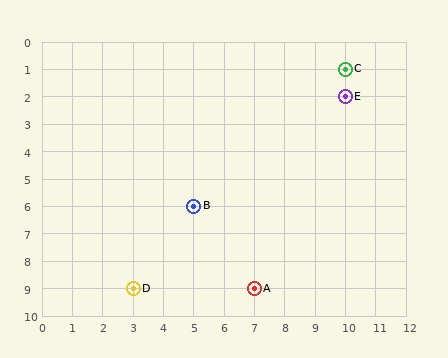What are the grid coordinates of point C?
Point C is at grid coordinates (10, 1).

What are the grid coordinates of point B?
Point B is at grid coordinates (5, 6).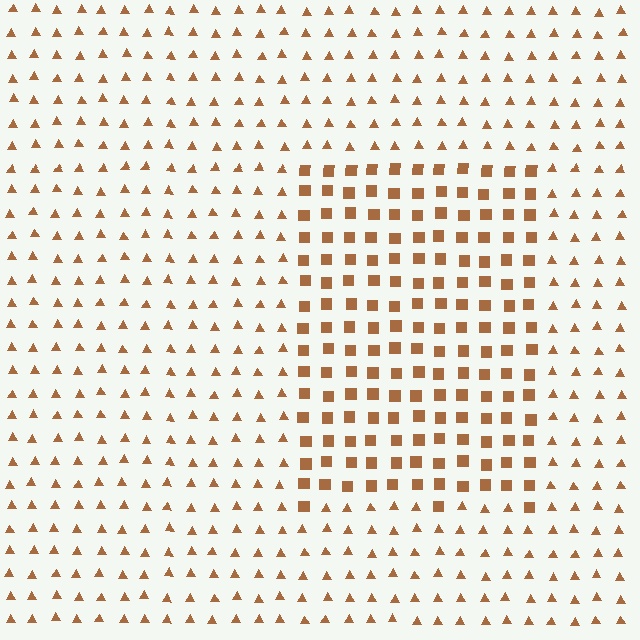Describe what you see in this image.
The image is filled with small brown elements arranged in a uniform grid. A rectangle-shaped region contains squares, while the surrounding area contains triangles. The boundary is defined purely by the change in element shape.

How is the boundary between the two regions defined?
The boundary is defined by a change in element shape: squares inside vs. triangles outside. All elements share the same color and spacing.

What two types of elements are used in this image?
The image uses squares inside the rectangle region and triangles outside it.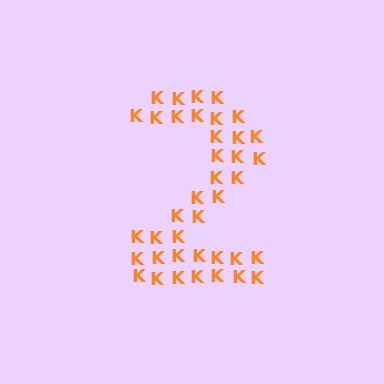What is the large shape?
The large shape is the digit 2.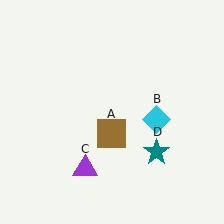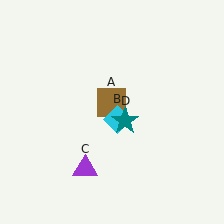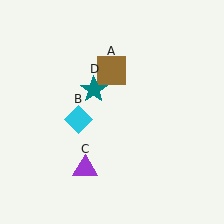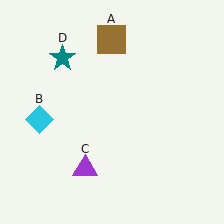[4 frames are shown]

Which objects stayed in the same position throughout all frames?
Purple triangle (object C) remained stationary.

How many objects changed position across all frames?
3 objects changed position: brown square (object A), cyan diamond (object B), teal star (object D).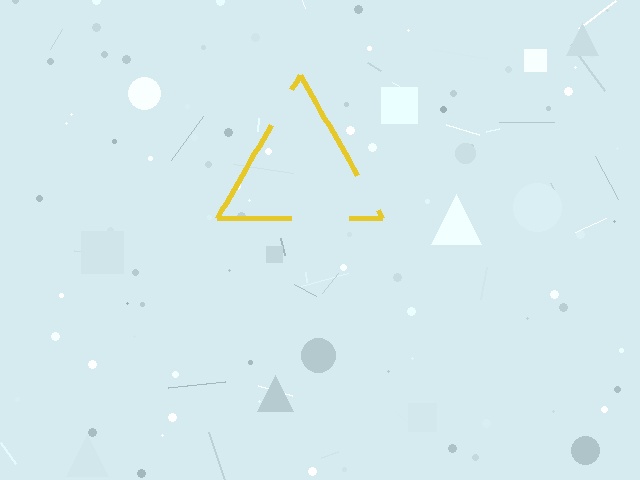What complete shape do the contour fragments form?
The contour fragments form a triangle.